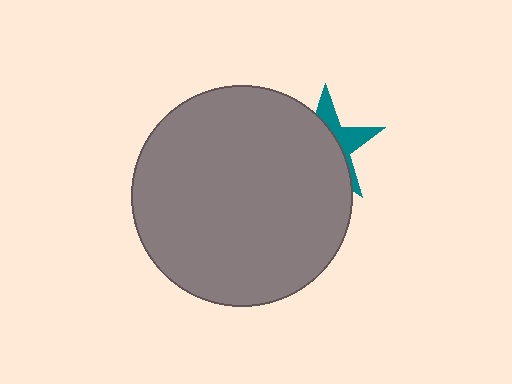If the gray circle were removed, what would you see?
You would see the complete teal star.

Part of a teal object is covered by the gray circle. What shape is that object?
It is a star.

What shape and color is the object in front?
The object in front is a gray circle.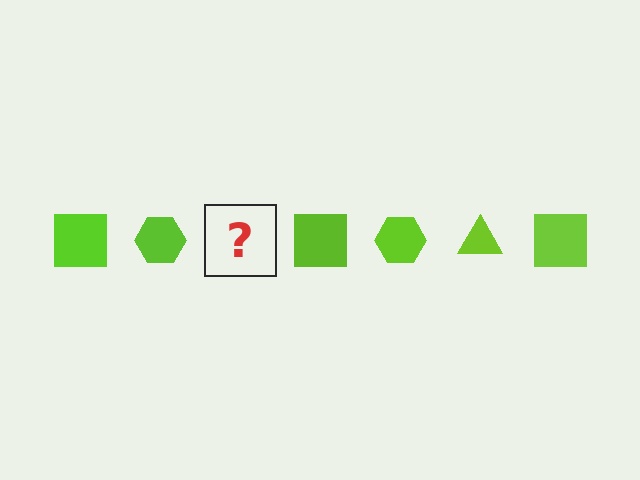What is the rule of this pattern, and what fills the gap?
The rule is that the pattern cycles through square, hexagon, triangle shapes in lime. The gap should be filled with a lime triangle.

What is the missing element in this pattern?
The missing element is a lime triangle.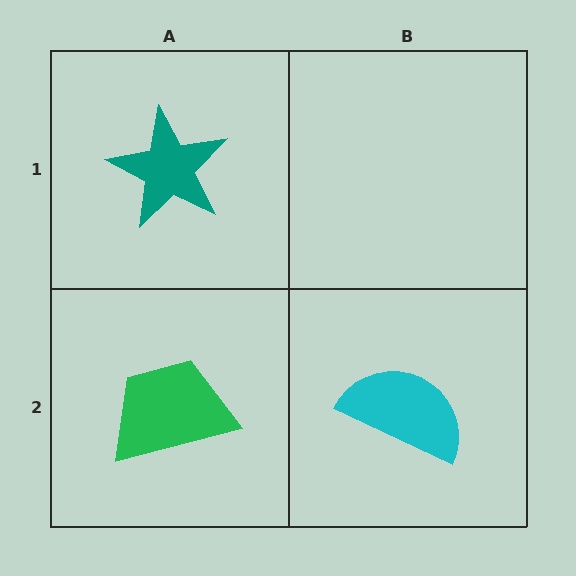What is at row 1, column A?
A teal star.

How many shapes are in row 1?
1 shape.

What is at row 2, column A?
A green trapezoid.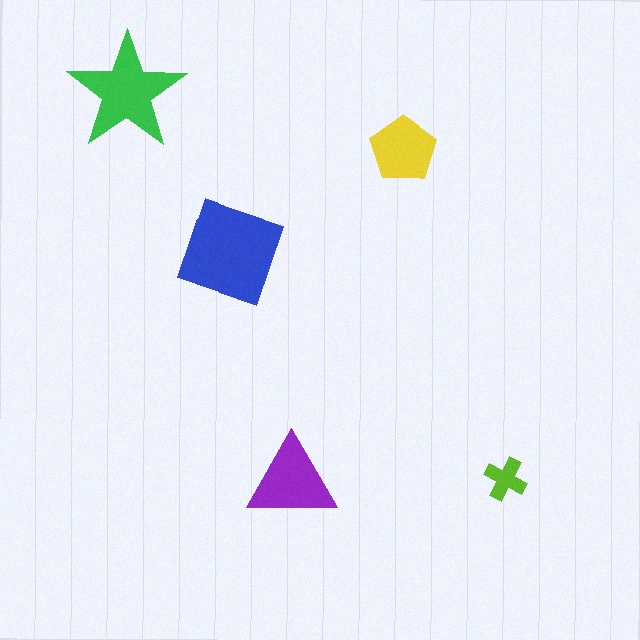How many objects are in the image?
There are 5 objects in the image.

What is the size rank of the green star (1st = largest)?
2nd.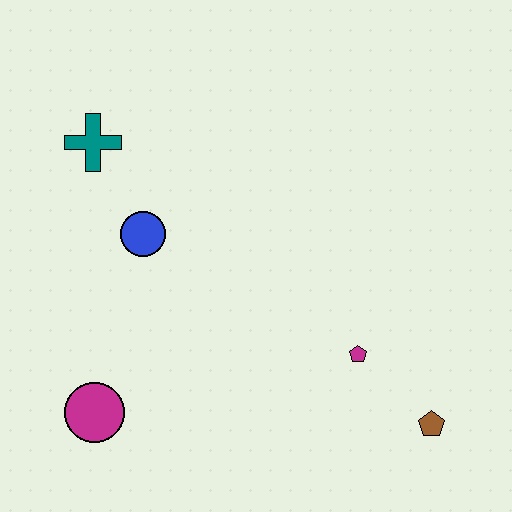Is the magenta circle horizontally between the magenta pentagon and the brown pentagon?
No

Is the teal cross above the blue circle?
Yes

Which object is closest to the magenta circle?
The blue circle is closest to the magenta circle.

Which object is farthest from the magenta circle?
The brown pentagon is farthest from the magenta circle.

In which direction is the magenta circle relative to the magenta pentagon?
The magenta circle is to the left of the magenta pentagon.